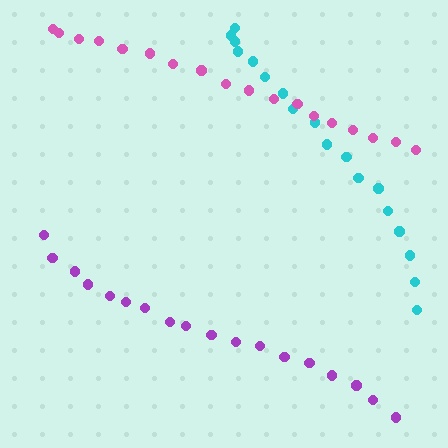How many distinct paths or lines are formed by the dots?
There are 3 distinct paths.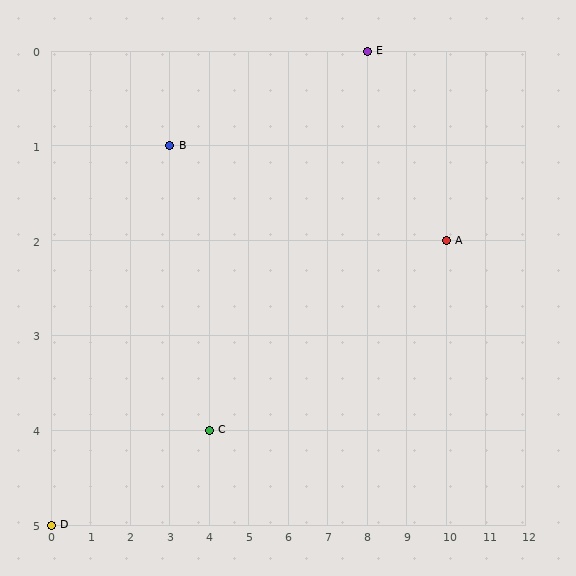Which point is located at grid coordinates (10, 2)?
Point A is at (10, 2).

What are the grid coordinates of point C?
Point C is at grid coordinates (4, 4).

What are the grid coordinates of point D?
Point D is at grid coordinates (0, 5).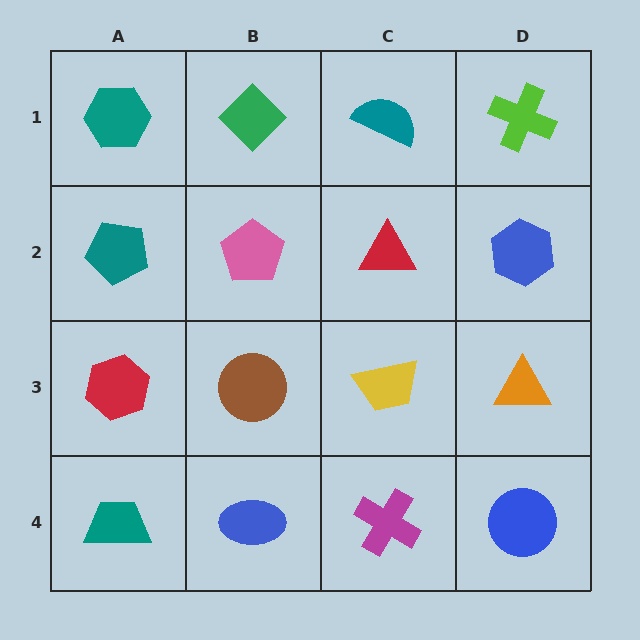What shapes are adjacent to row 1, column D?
A blue hexagon (row 2, column D), a teal semicircle (row 1, column C).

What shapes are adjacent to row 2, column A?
A teal hexagon (row 1, column A), a red hexagon (row 3, column A), a pink pentagon (row 2, column B).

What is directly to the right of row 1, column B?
A teal semicircle.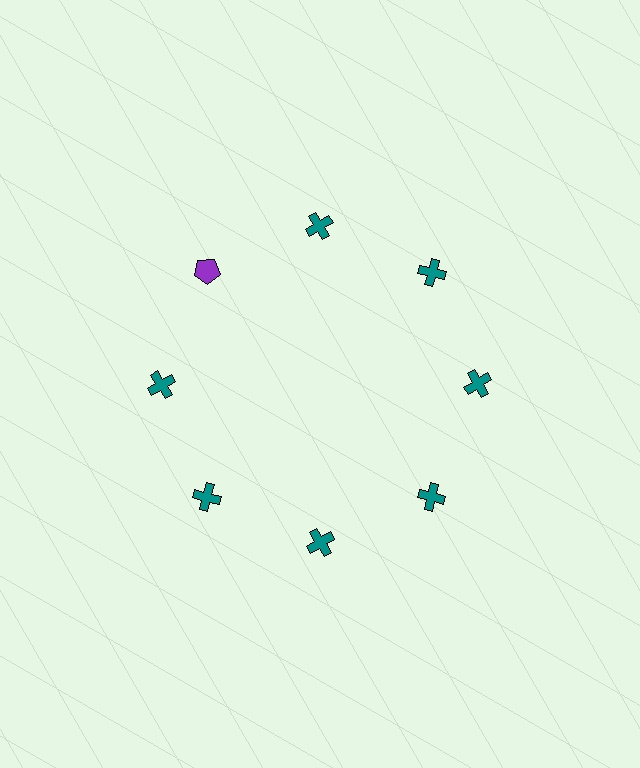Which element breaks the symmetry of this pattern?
The purple pentagon at roughly the 10 o'clock position breaks the symmetry. All other shapes are teal crosses.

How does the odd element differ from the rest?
It differs in both color (purple instead of teal) and shape (pentagon instead of cross).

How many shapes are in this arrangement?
There are 8 shapes arranged in a ring pattern.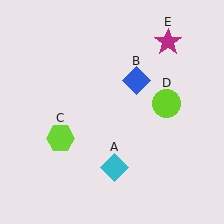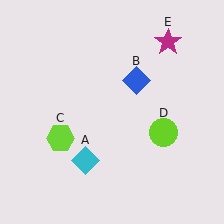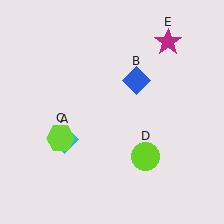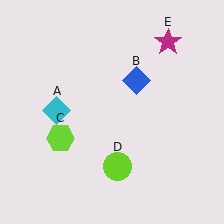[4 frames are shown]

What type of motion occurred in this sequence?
The cyan diamond (object A), lime circle (object D) rotated clockwise around the center of the scene.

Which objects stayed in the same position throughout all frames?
Blue diamond (object B) and lime hexagon (object C) and magenta star (object E) remained stationary.